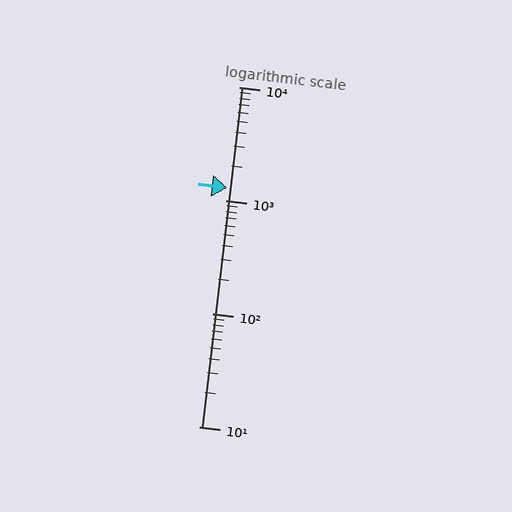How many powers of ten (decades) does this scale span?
The scale spans 3 decades, from 10 to 10000.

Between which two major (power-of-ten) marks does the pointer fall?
The pointer is between 1000 and 10000.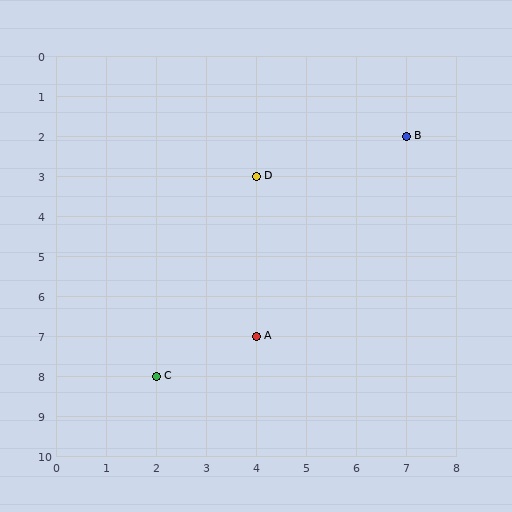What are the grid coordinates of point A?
Point A is at grid coordinates (4, 7).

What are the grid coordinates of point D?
Point D is at grid coordinates (4, 3).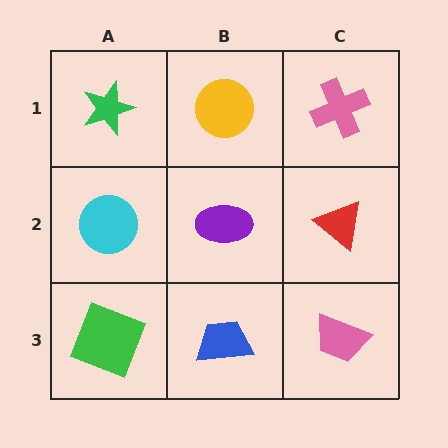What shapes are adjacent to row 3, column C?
A red triangle (row 2, column C), a blue trapezoid (row 3, column B).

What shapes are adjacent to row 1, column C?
A red triangle (row 2, column C), a yellow circle (row 1, column B).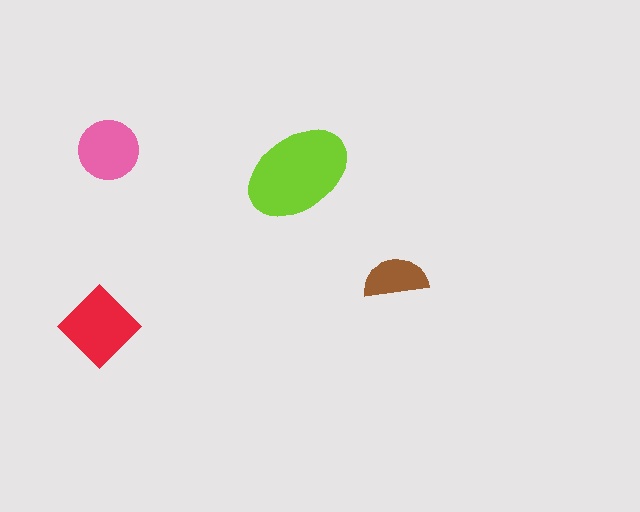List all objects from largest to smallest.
The lime ellipse, the red diamond, the pink circle, the brown semicircle.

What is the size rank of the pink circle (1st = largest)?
3rd.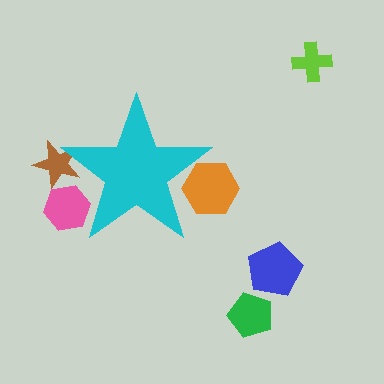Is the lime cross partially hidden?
No, the lime cross is fully visible.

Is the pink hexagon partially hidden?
Yes, the pink hexagon is partially hidden behind the cyan star.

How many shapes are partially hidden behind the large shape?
3 shapes are partially hidden.